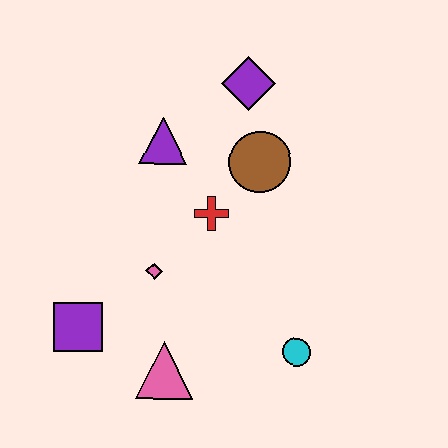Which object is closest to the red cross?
The brown circle is closest to the red cross.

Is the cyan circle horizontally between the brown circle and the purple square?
No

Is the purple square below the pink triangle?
No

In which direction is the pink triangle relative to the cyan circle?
The pink triangle is to the left of the cyan circle.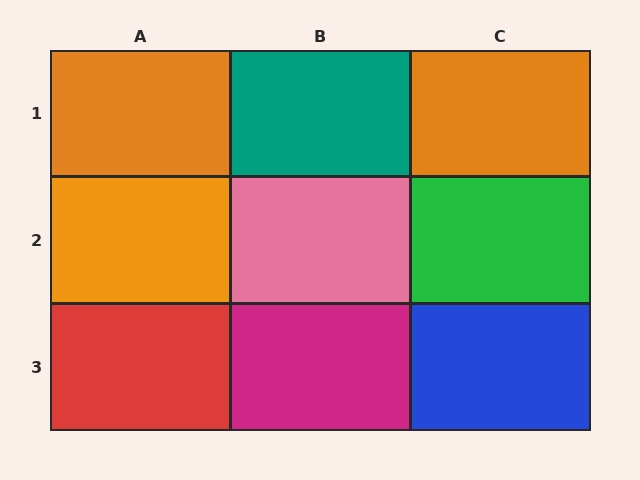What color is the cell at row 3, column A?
Red.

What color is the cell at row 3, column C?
Blue.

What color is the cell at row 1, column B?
Teal.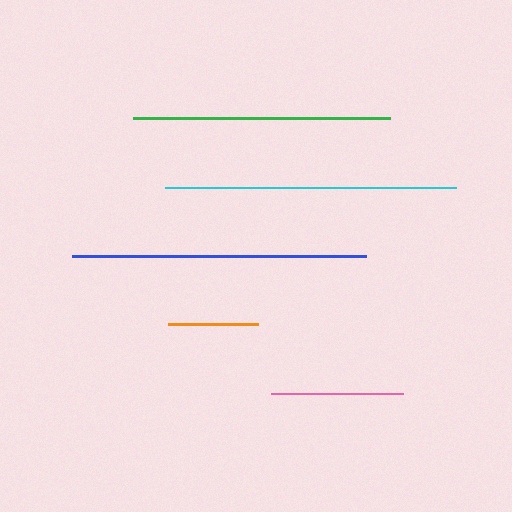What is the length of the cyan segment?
The cyan segment is approximately 291 pixels long.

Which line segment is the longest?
The blue line is the longest at approximately 294 pixels.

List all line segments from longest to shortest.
From longest to shortest: blue, cyan, green, pink, orange.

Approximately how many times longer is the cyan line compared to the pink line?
The cyan line is approximately 2.2 times the length of the pink line.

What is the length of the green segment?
The green segment is approximately 257 pixels long.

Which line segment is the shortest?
The orange line is the shortest at approximately 90 pixels.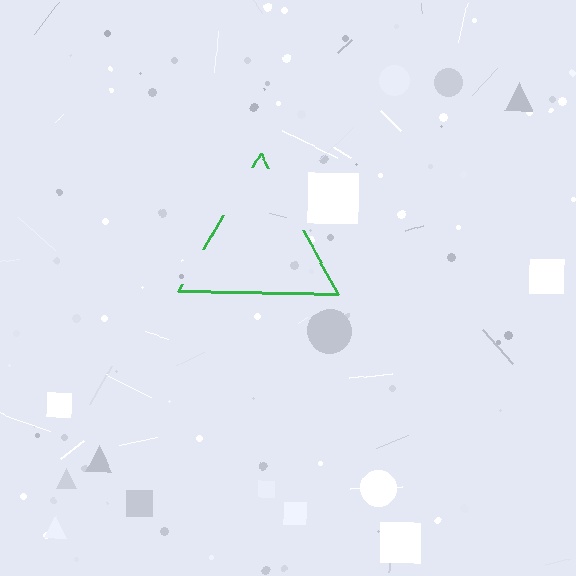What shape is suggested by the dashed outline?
The dashed outline suggests a triangle.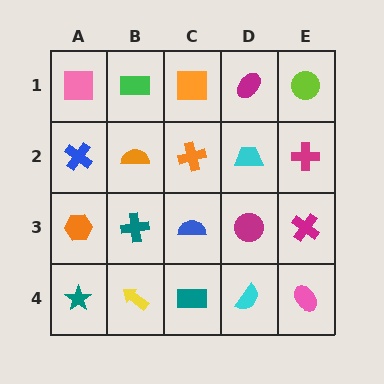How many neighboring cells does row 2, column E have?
3.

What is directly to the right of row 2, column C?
A cyan trapezoid.